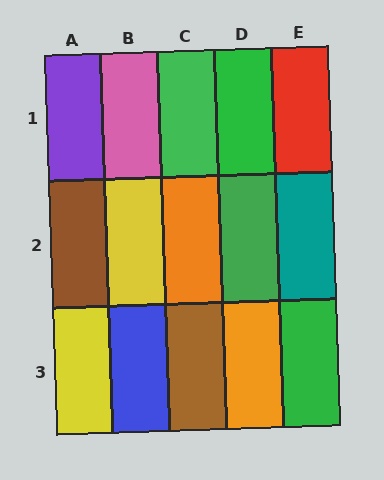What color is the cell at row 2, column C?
Orange.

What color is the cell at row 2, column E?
Teal.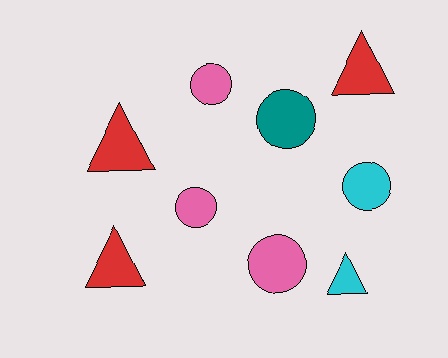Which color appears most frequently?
Red, with 3 objects.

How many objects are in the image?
There are 9 objects.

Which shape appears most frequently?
Circle, with 5 objects.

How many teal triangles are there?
There are no teal triangles.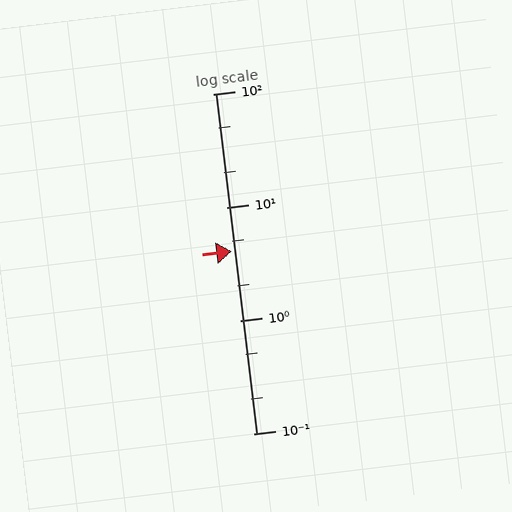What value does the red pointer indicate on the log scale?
The pointer indicates approximately 4.1.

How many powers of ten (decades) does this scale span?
The scale spans 3 decades, from 0.1 to 100.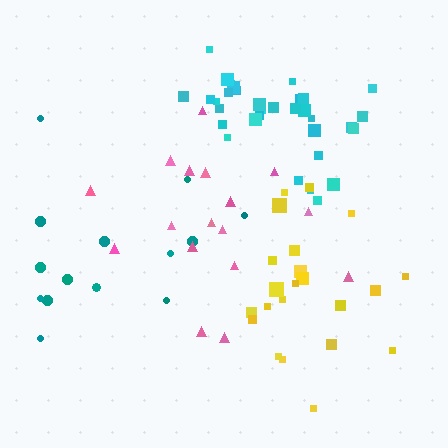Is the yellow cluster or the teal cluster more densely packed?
Yellow.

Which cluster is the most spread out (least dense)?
Teal.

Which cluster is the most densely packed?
Cyan.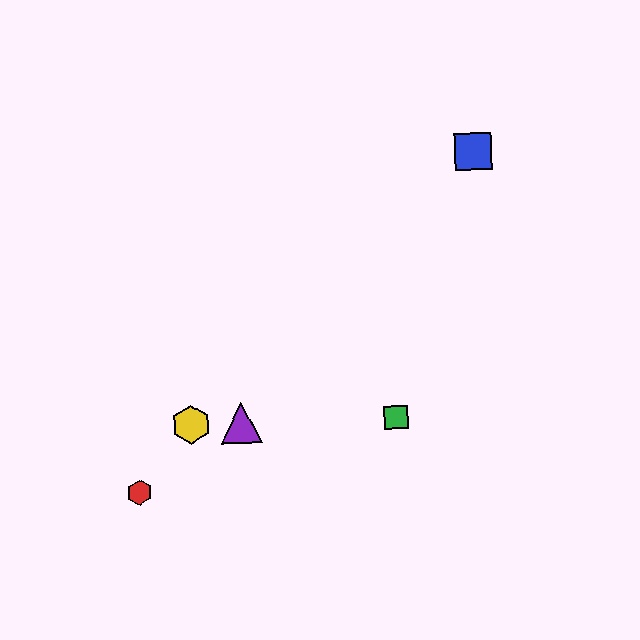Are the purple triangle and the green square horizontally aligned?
Yes, both are at y≈423.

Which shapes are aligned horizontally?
The green square, the yellow hexagon, the purple triangle are aligned horizontally.